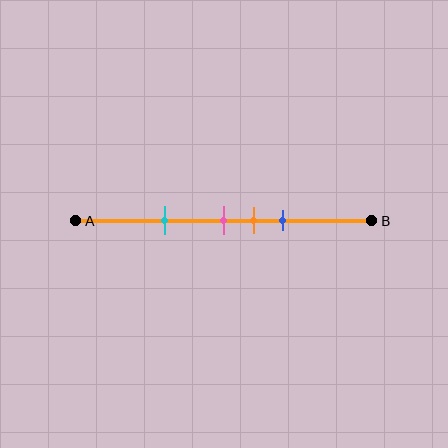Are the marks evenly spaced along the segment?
No, the marks are not evenly spaced.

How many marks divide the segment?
There are 4 marks dividing the segment.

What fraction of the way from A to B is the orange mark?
The orange mark is approximately 60% (0.6) of the way from A to B.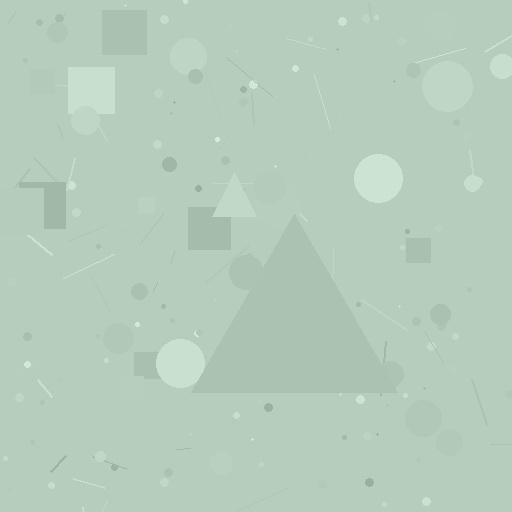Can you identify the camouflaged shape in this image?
The camouflaged shape is a triangle.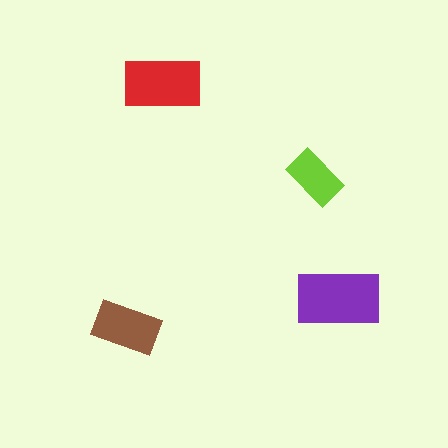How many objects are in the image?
There are 4 objects in the image.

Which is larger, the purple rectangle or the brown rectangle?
The purple one.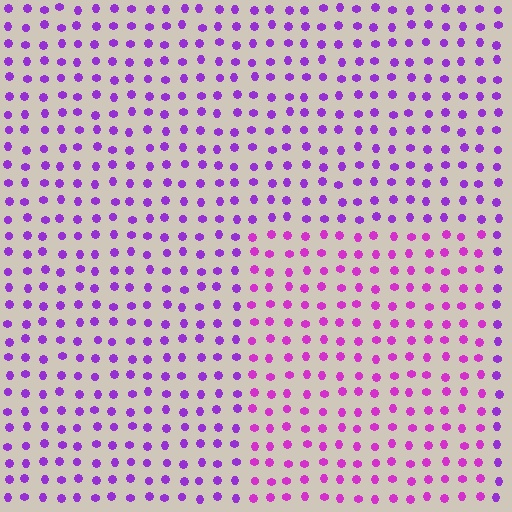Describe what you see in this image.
The image is filled with small purple elements in a uniform arrangement. A rectangle-shaped region is visible where the elements are tinted to a slightly different hue, forming a subtle color boundary.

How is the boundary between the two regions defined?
The boundary is defined purely by a slight shift in hue (about 25 degrees). Spacing, size, and orientation are identical on both sides.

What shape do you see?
I see a rectangle.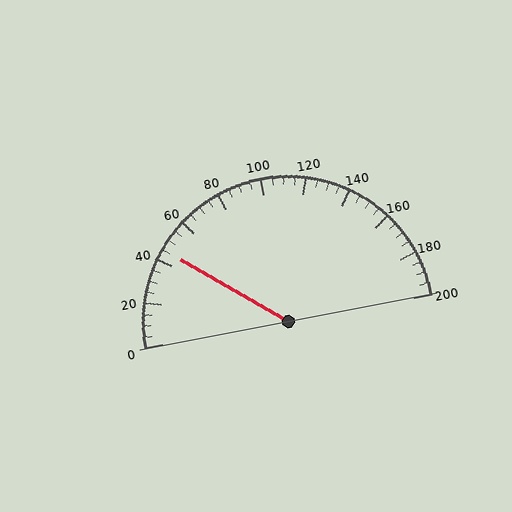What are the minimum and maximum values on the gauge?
The gauge ranges from 0 to 200.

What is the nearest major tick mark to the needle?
The nearest major tick mark is 40.